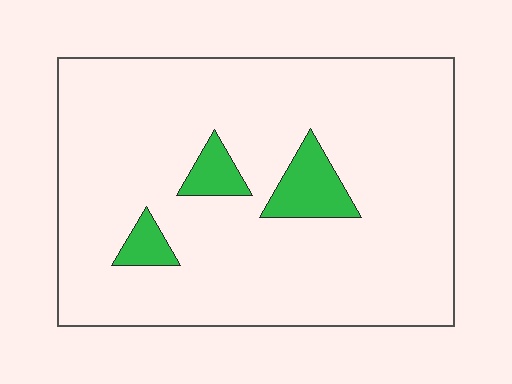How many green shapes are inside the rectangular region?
3.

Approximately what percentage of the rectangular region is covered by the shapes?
Approximately 10%.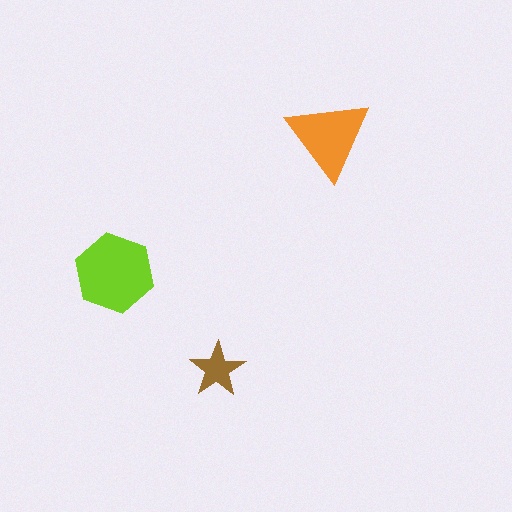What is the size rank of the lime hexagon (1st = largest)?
1st.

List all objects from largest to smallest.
The lime hexagon, the orange triangle, the brown star.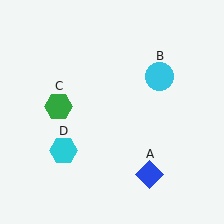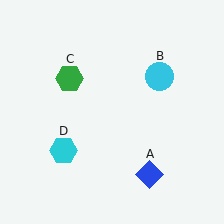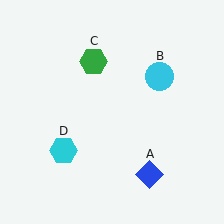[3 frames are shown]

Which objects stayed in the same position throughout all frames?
Blue diamond (object A) and cyan circle (object B) and cyan hexagon (object D) remained stationary.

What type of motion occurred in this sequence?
The green hexagon (object C) rotated clockwise around the center of the scene.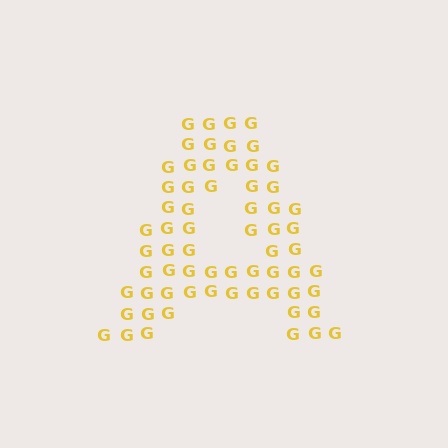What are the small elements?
The small elements are letter G's.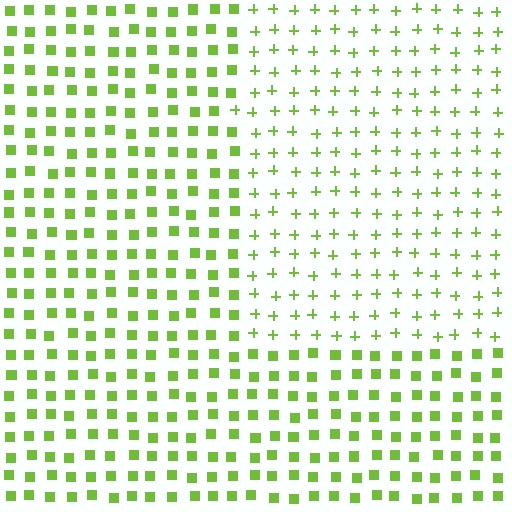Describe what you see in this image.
The image is filled with small lime elements arranged in a uniform grid. A rectangle-shaped region contains plus signs, while the surrounding area contains squares. The boundary is defined purely by the change in element shape.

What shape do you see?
I see a rectangle.